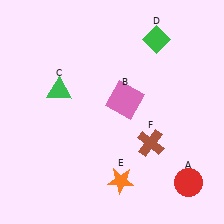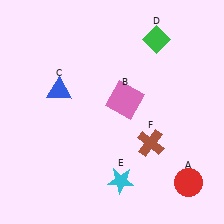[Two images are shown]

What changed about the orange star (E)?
In Image 1, E is orange. In Image 2, it changed to cyan.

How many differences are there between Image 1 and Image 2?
There are 2 differences between the two images.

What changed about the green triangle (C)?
In Image 1, C is green. In Image 2, it changed to blue.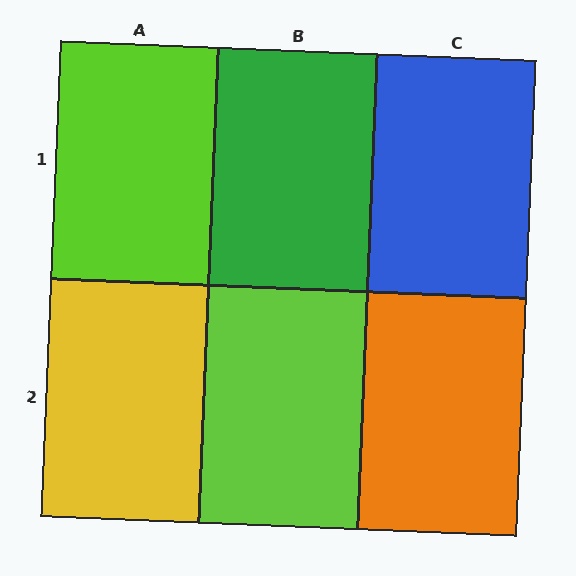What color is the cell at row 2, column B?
Lime.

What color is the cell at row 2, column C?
Orange.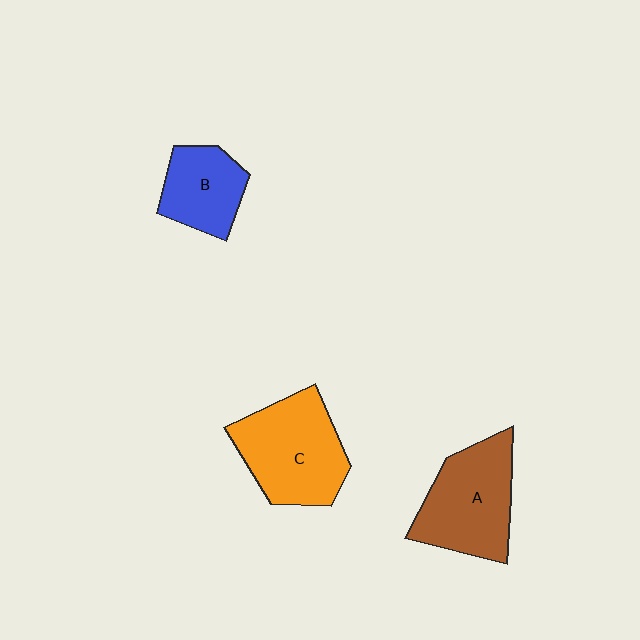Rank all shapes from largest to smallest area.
From largest to smallest: C (orange), A (brown), B (blue).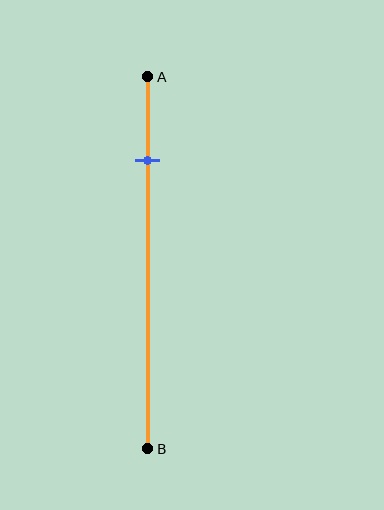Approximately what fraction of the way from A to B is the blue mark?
The blue mark is approximately 20% of the way from A to B.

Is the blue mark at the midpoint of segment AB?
No, the mark is at about 20% from A, not at the 50% midpoint.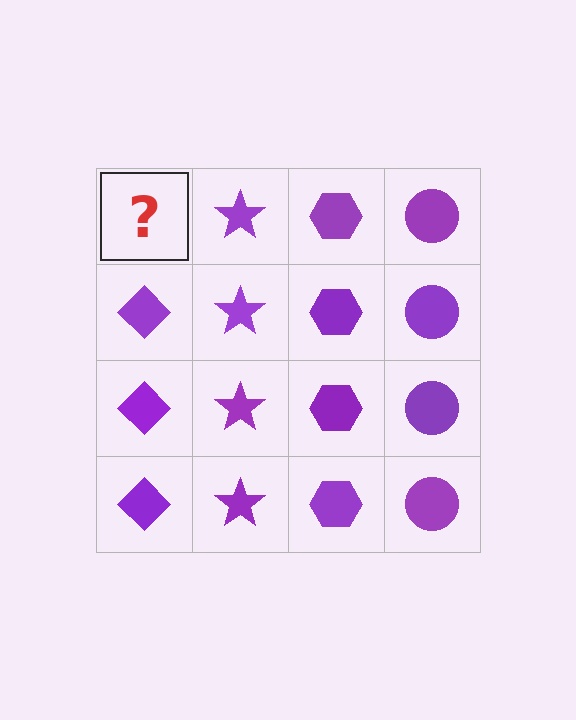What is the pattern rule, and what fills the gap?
The rule is that each column has a consistent shape. The gap should be filled with a purple diamond.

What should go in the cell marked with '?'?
The missing cell should contain a purple diamond.